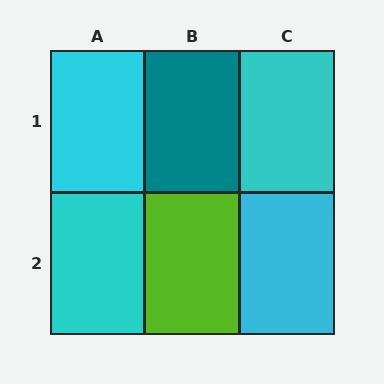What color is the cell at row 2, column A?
Cyan.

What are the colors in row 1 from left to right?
Cyan, teal, cyan.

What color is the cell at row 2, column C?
Cyan.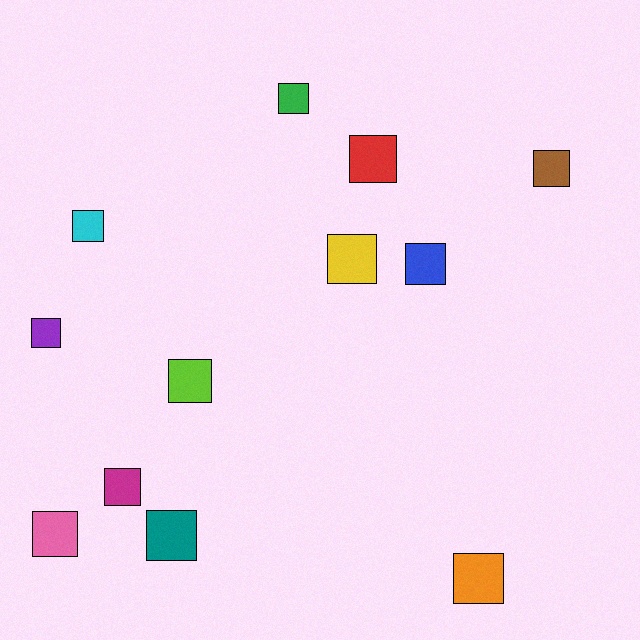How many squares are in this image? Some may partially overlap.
There are 12 squares.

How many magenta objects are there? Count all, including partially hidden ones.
There is 1 magenta object.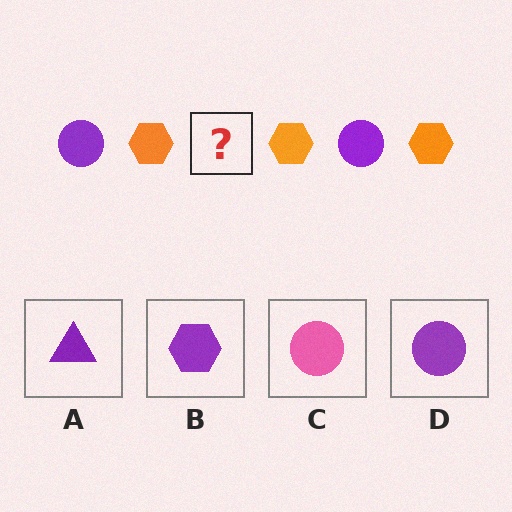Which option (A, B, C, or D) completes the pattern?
D.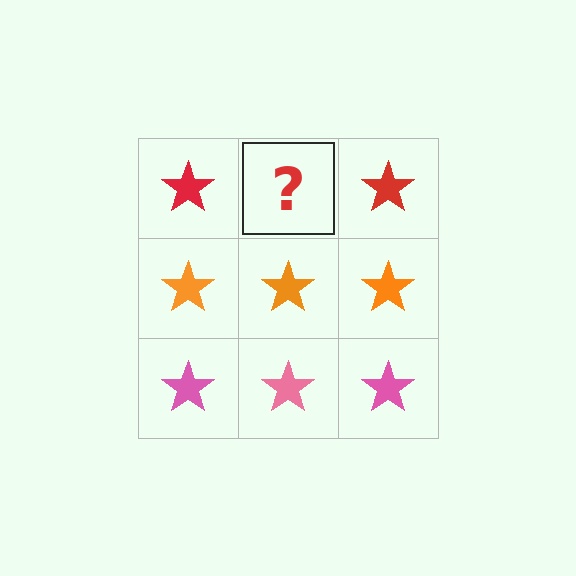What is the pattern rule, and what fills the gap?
The rule is that each row has a consistent color. The gap should be filled with a red star.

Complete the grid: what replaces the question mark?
The question mark should be replaced with a red star.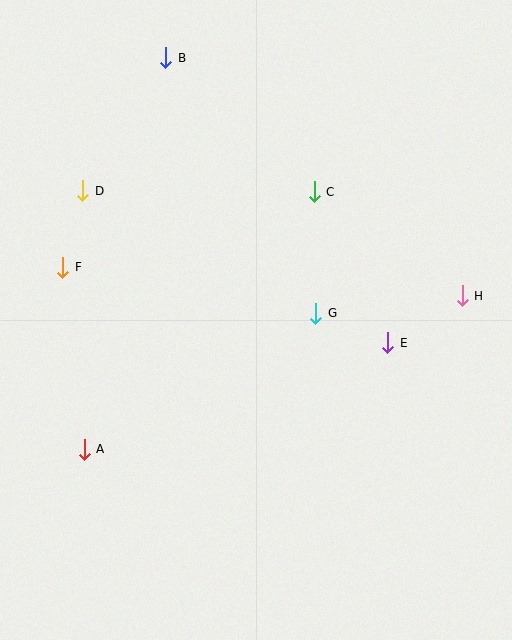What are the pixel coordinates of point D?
Point D is at (83, 191).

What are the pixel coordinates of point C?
Point C is at (314, 192).